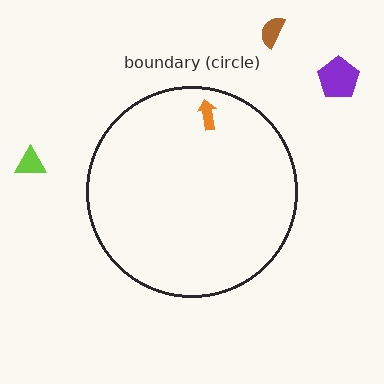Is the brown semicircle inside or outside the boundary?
Outside.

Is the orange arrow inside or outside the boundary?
Inside.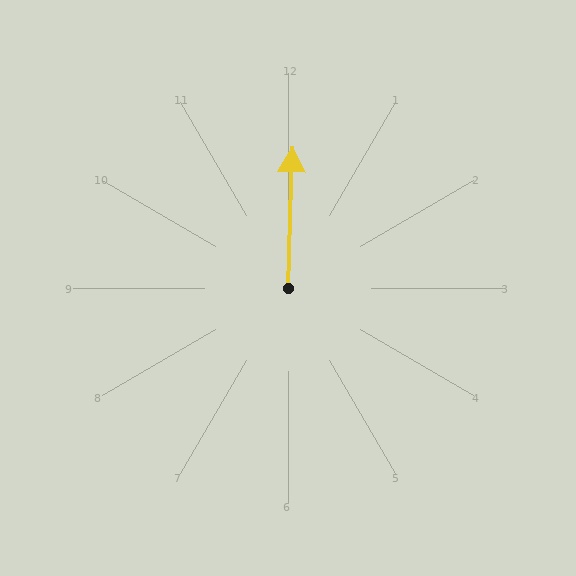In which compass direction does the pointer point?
North.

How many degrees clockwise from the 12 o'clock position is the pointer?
Approximately 2 degrees.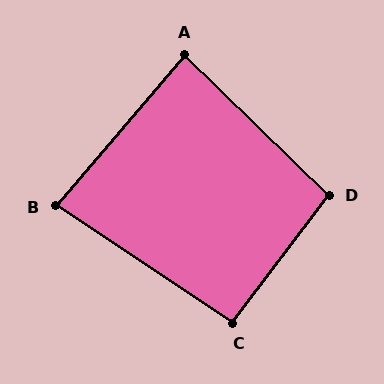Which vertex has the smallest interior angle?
B, at approximately 83 degrees.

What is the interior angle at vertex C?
Approximately 94 degrees (approximately right).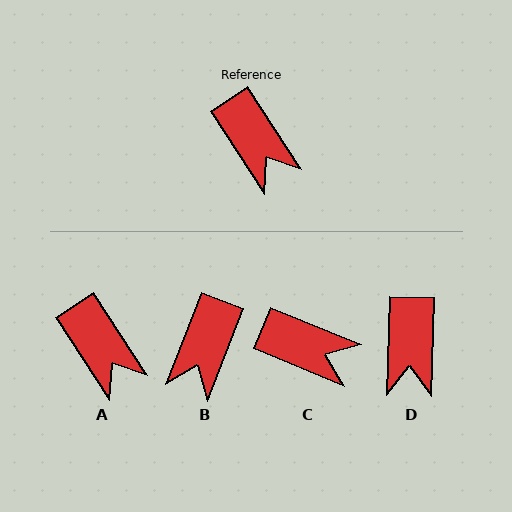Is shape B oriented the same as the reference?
No, it is off by about 55 degrees.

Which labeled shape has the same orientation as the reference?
A.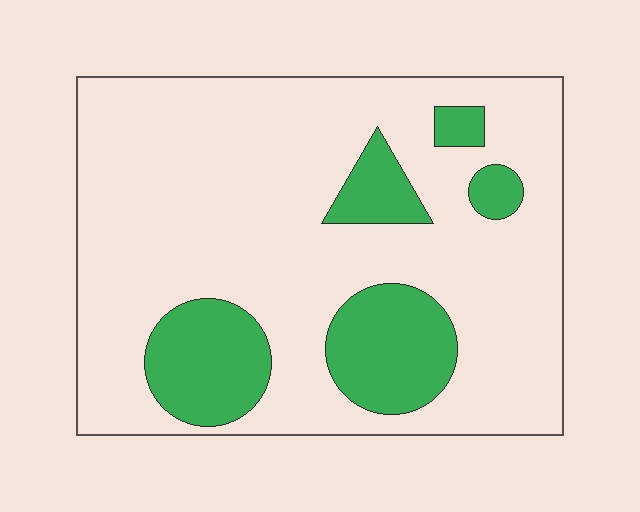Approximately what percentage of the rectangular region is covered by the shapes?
Approximately 20%.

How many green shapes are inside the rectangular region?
5.